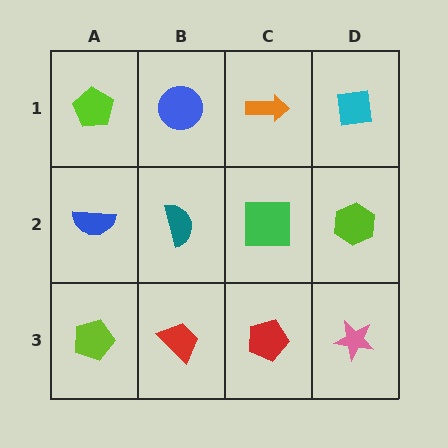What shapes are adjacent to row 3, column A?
A blue semicircle (row 2, column A), a red trapezoid (row 3, column B).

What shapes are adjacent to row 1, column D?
A lime hexagon (row 2, column D), an orange arrow (row 1, column C).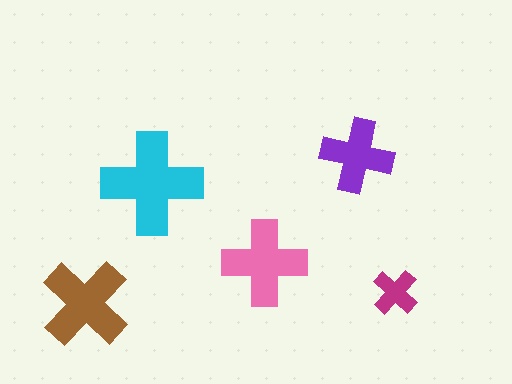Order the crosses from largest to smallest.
the cyan one, the brown one, the pink one, the purple one, the magenta one.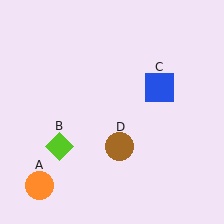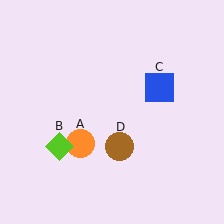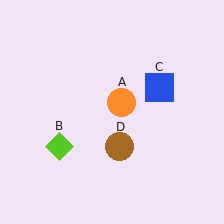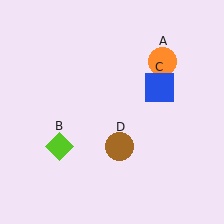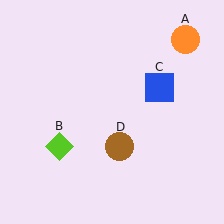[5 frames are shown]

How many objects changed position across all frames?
1 object changed position: orange circle (object A).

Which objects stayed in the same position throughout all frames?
Lime diamond (object B) and blue square (object C) and brown circle (object D) remained stationary.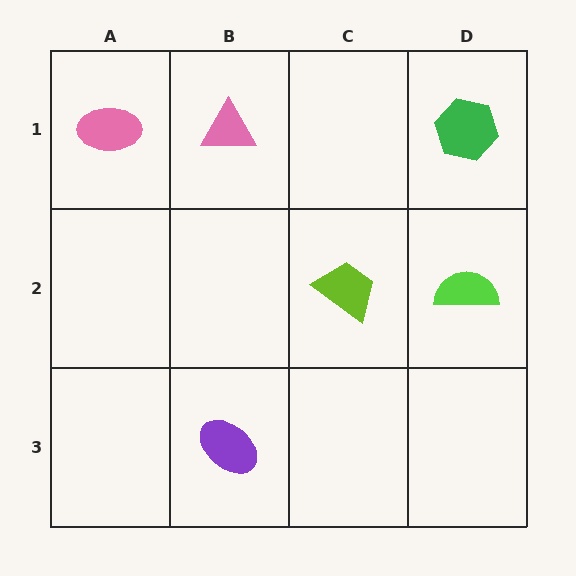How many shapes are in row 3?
1 shape.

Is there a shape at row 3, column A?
No, that cell is empty.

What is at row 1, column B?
A pink triangle.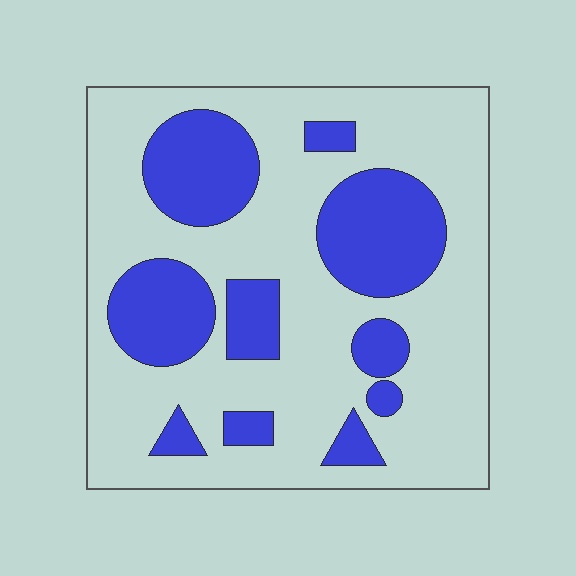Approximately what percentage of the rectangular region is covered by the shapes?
Approximately 30%.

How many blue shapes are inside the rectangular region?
10.